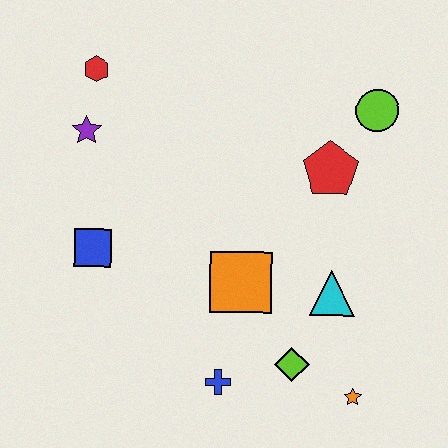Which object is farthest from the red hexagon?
The orange star is farthest from the red hexagon.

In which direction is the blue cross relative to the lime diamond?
The blue cross is to the left of the lime diamond.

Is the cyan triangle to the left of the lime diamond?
No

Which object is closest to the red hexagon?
The purple star is closest to the red hexagon.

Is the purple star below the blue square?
No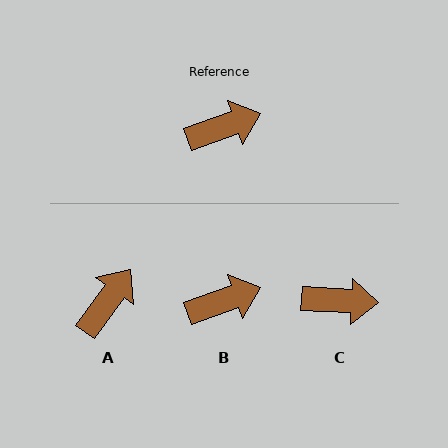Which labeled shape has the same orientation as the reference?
B.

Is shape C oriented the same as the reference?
No, it is off by about 23 degrees.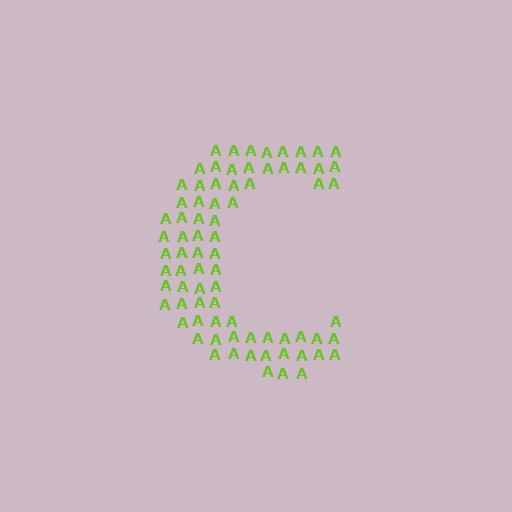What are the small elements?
The small elements are letter A's.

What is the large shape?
The large shape is the letter C.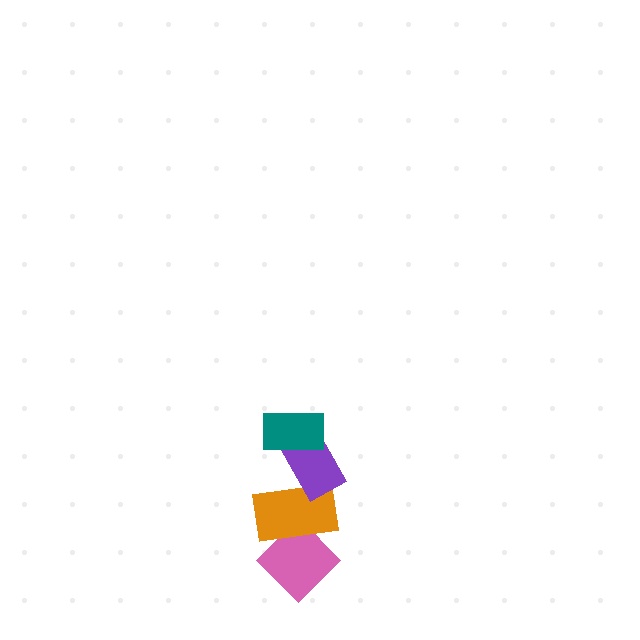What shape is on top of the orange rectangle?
The purple rectangle is on top of the orange rectangle.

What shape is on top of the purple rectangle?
The teal rectangle is on top of the purple rectangle.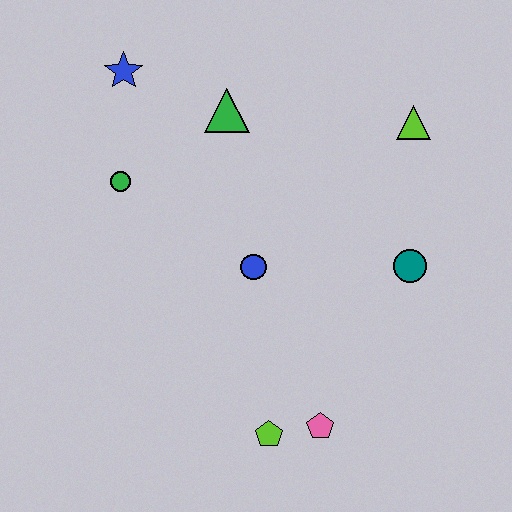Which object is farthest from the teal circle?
The blue star is farthest from the teal circle.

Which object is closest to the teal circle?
The lime triangle is closest to the teal circle.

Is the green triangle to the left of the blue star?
No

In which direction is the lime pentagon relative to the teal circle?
The lime pentagon is below the teal circle.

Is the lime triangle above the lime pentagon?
Yes